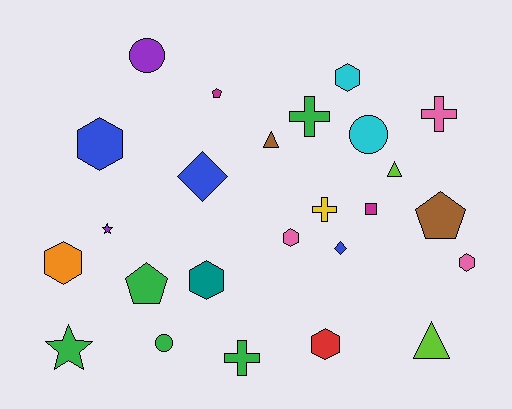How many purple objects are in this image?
There are 2 purple objects.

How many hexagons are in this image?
There are 7 hexagons.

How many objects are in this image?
There are 25 objects.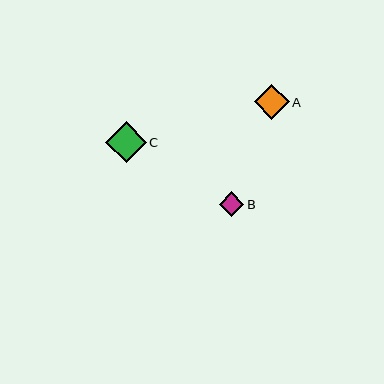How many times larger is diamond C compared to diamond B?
Diamond C is approximately 1.6 times the size of diamond B.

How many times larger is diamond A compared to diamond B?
Diamond A is approximately 1.4 times the size of diamond B.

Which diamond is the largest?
Diamond C is the largest with a size of approximately 41 pixels.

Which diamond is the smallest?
Diamond B is the smallest with a size of approximately 25 pixels.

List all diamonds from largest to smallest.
From largest to smallest: C, A, B.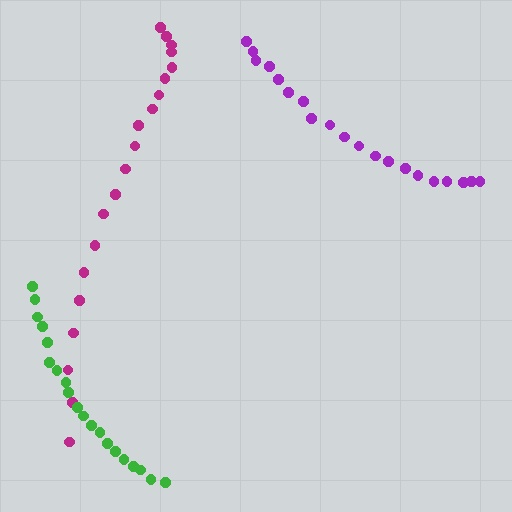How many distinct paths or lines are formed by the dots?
There are 3 distinct paths.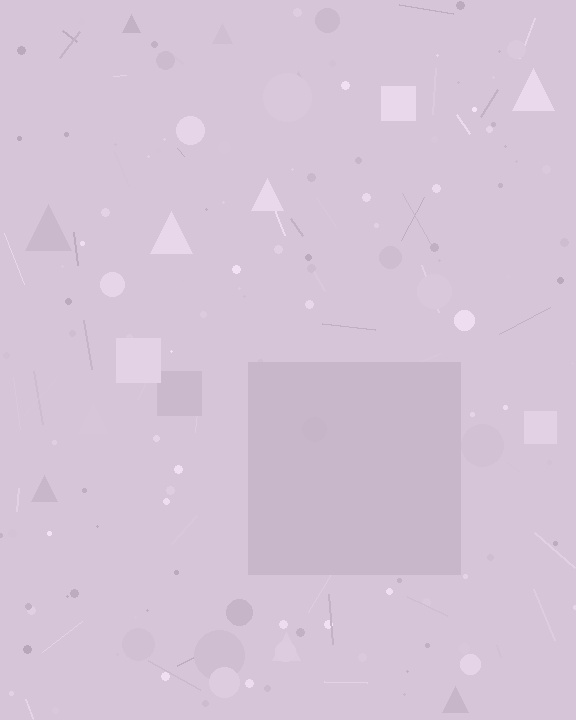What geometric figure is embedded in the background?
A square is embedded in the background.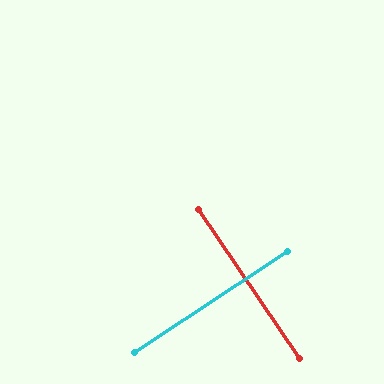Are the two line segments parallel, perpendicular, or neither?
Perpendicular — they meet at approximately 89°.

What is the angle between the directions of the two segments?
Approximately 89 degrees.